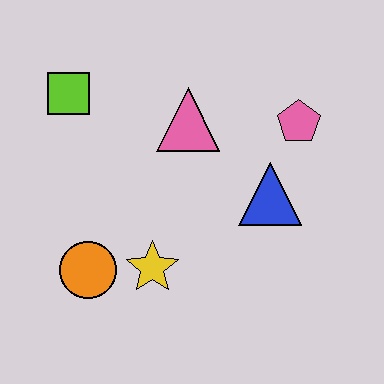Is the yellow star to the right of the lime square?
Yes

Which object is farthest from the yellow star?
The pink pentagon is farthest from the yellow star.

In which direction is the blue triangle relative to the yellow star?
The blue triangle is to the right of the yellow star.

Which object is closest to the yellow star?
The orange circle is closest to the yellow star.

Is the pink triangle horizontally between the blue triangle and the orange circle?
Yes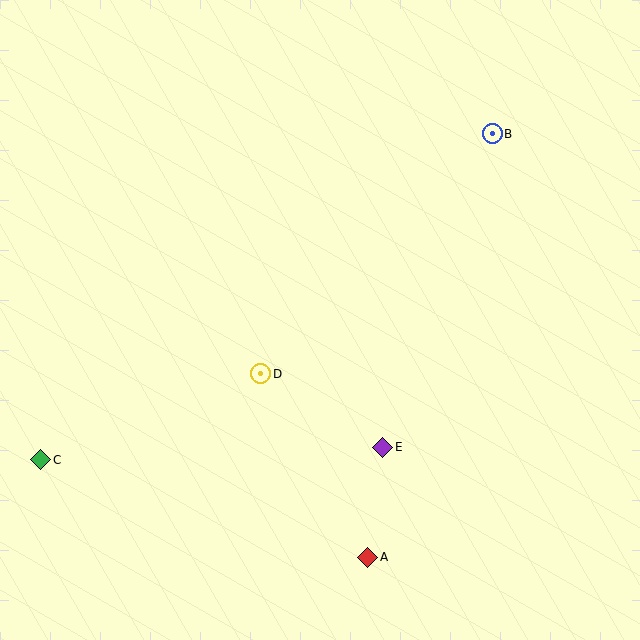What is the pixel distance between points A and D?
The distance between A and D is 212 pixels.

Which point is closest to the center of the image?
Point D at (261, 374) is closest to the center.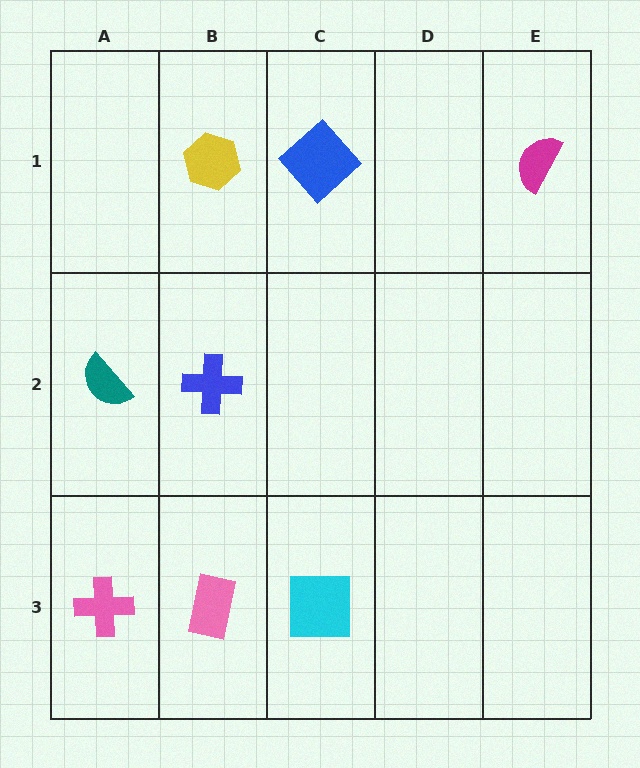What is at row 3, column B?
A pink rectangle.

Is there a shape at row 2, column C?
No, that cell is empty.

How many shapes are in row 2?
2 shapes.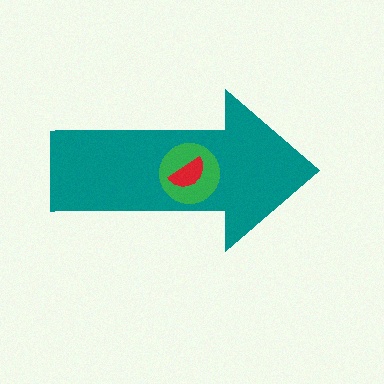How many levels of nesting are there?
3.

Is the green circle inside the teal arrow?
Yes.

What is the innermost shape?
The red semicircle.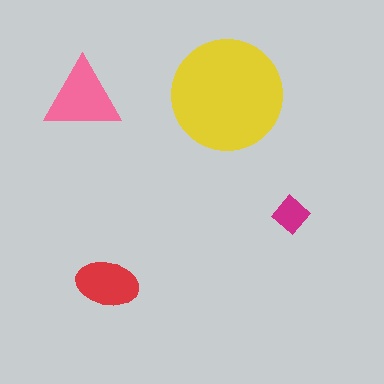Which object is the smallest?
The magenta diamond.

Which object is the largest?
The yellow circle.